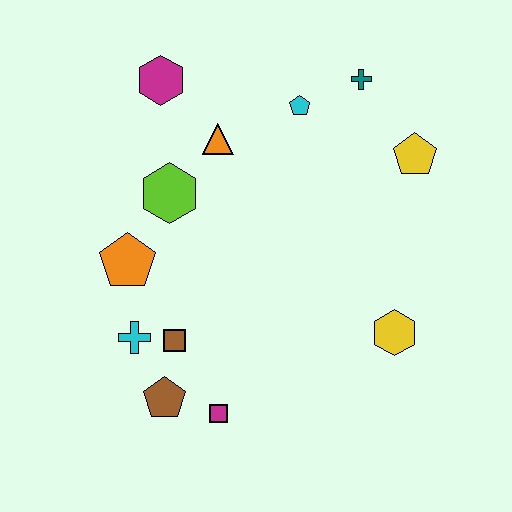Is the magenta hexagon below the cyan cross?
No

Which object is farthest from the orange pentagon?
The yellow pentagon is farthest from the orange pentagon.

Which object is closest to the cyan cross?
The brown square is closest to the cyan cross.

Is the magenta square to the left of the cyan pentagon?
Yes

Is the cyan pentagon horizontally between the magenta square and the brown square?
No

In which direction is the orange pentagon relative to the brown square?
The orange pentagon is above the brown square.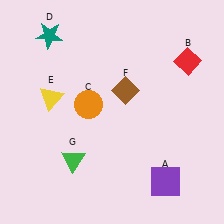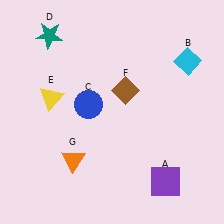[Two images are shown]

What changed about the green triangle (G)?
In Image 1, G is green. In Image 2, it changed to orange.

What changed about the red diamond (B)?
In Image 1, B is red. In Image 2, it changed to cyan.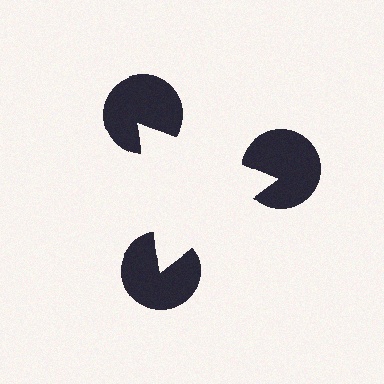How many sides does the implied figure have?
3 sides.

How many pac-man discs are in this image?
There are 3 — one at each vertex of the illusory triangle.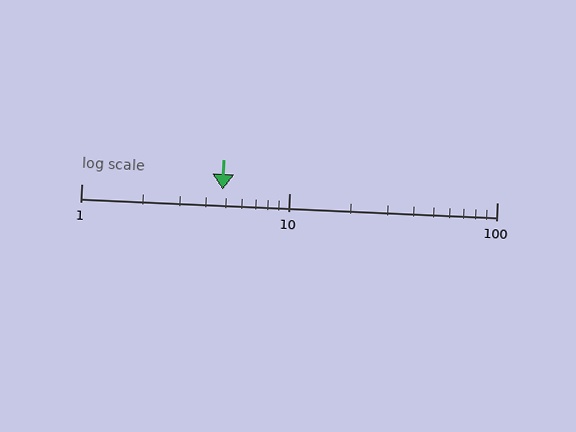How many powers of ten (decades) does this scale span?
The scale spans 2 decades, from 1 to 100.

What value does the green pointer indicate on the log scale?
The pointer indicates approximately 4.8.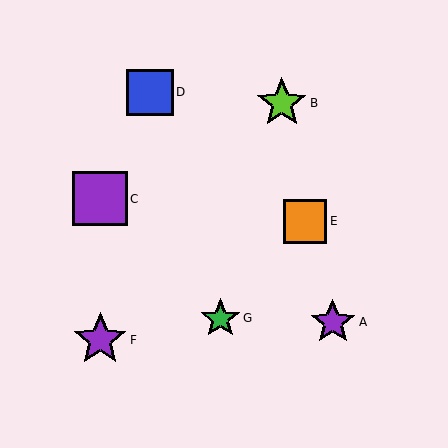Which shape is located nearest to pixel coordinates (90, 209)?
The purple square (labeled C) at (100, 199) is nearest to that location.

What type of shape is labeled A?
Shape A is a purple star.